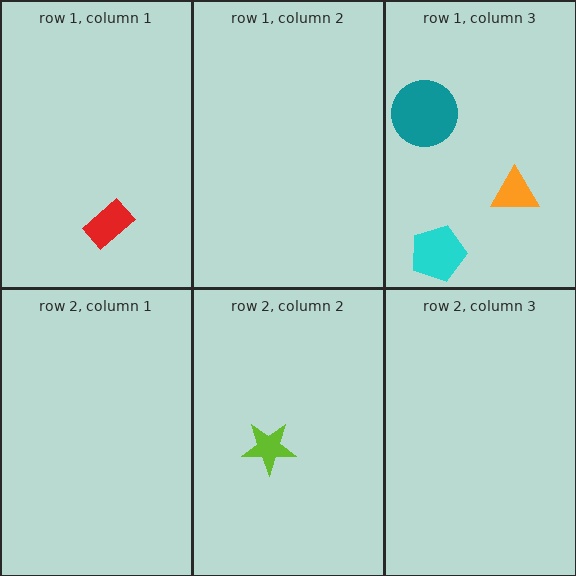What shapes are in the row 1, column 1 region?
The red rectangle.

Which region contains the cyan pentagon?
The row 1, column 3 region.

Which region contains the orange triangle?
The row 1, column 3 region.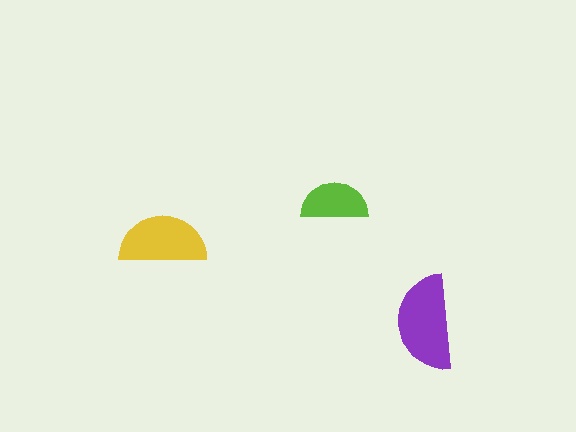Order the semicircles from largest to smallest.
the purple one, the yellow one, the lime one.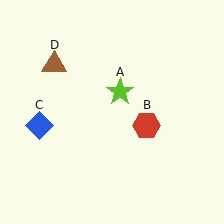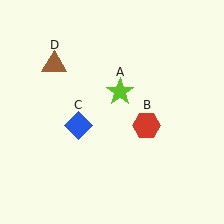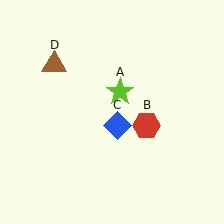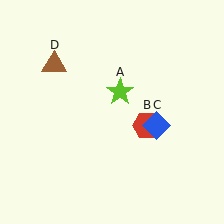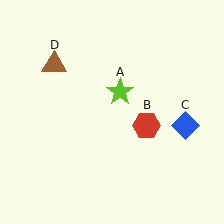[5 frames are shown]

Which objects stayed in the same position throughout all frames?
Lime star (object A) and red hexagon (object B) and brown triangle (object D) remained stationary.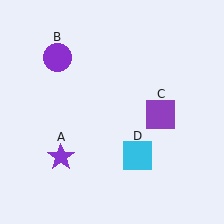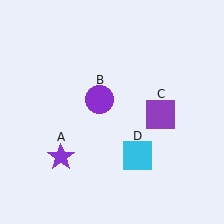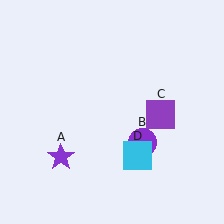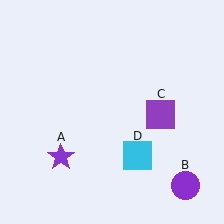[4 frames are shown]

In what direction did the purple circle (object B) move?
The purple circle (object B) moved down and to the right.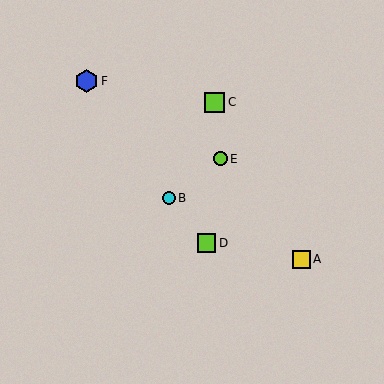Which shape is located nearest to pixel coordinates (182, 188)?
The cyan circle (labeled B) at (169, 198) is nearest to that location.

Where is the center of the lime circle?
The center of the lime circle is at (220, 159).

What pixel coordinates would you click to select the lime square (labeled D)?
Click at (207, 243) to select the lime square D.